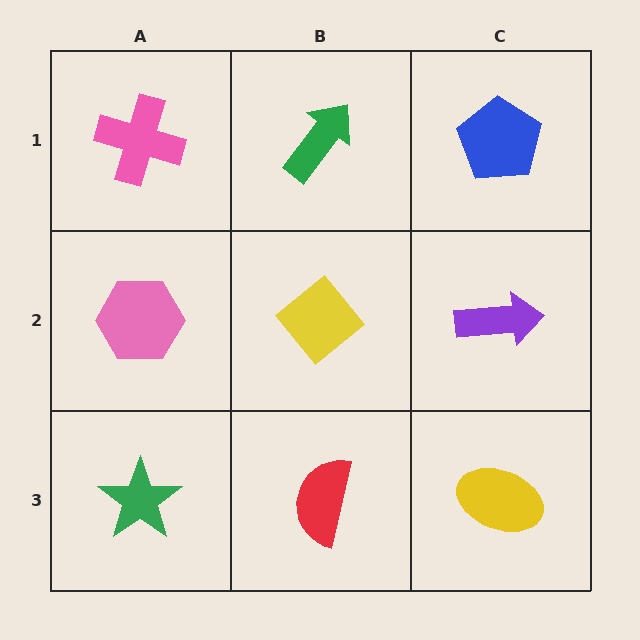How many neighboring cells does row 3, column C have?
2.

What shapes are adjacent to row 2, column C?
A blue pentagon (row 1, column C), a yellow ellipse (row 3, column C), a yellow diamond (row 2, column B).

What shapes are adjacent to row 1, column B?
A yellow diamond (row 2, column B), a pink cross (row 1, column A), a blue pentagon (row 1, column C).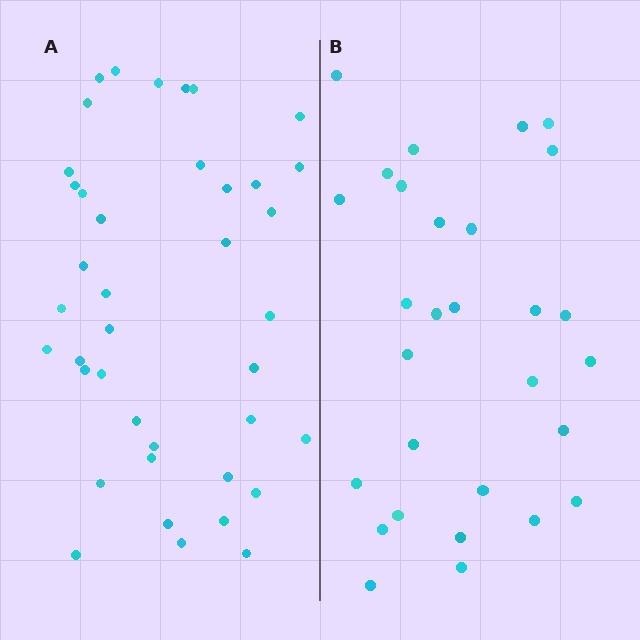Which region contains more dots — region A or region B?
Region A (the left region) has more dots.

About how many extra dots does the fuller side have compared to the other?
Region A has roughly 12 or so more dots than region B.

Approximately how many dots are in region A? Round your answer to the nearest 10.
About 40 dots.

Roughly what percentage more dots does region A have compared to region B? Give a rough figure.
About 40% more.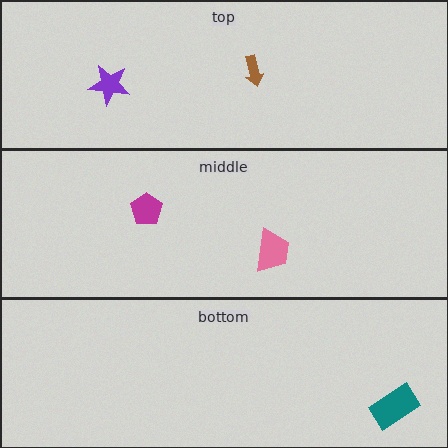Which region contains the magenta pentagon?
The middle region.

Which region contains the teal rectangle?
The bottom region.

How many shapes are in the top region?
2.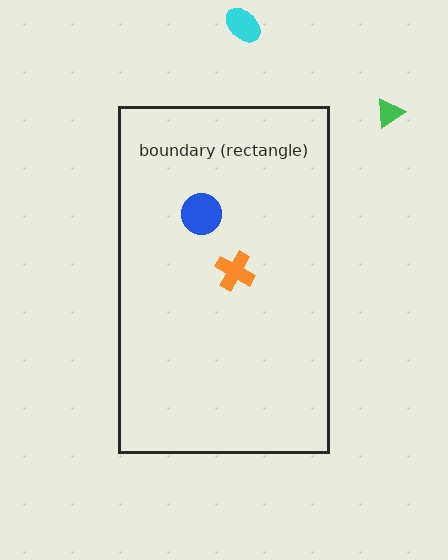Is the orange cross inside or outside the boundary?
Inside.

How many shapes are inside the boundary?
2 inside, 2 outside.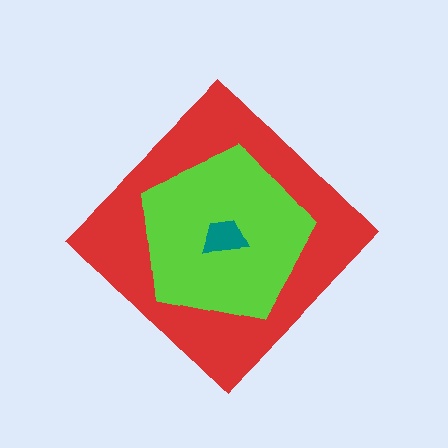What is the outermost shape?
The red diamond.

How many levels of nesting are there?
3.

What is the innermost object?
The teal trapezoid.